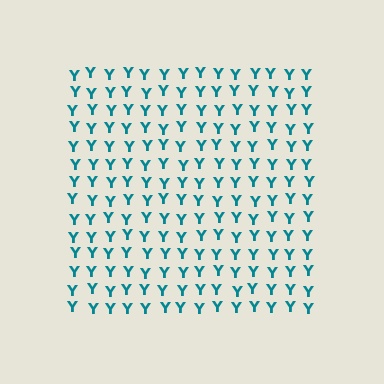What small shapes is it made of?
It is made of small letter Y's.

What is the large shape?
The large shape is a square.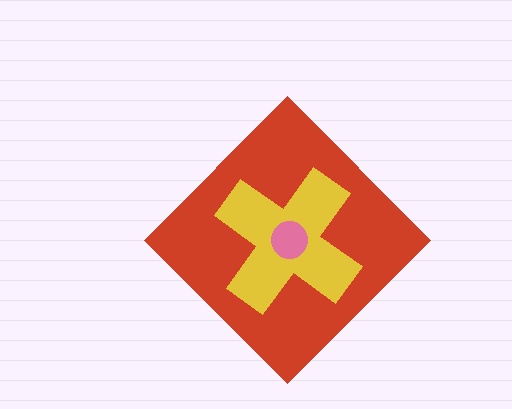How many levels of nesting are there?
3.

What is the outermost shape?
The red diamond.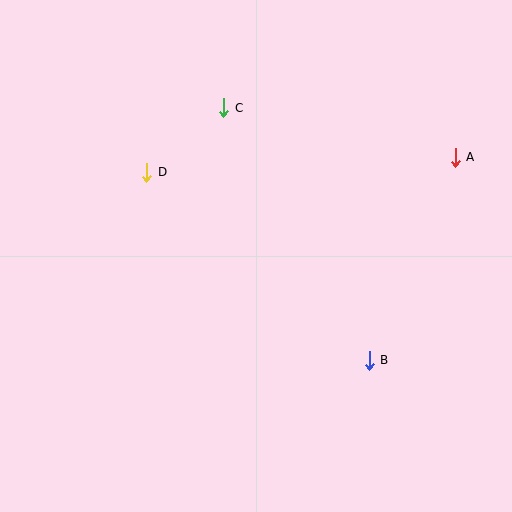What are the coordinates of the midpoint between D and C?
The midpoint between D and C is at (185, 140).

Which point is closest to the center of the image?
Point D at (147, 172) is closest to the center.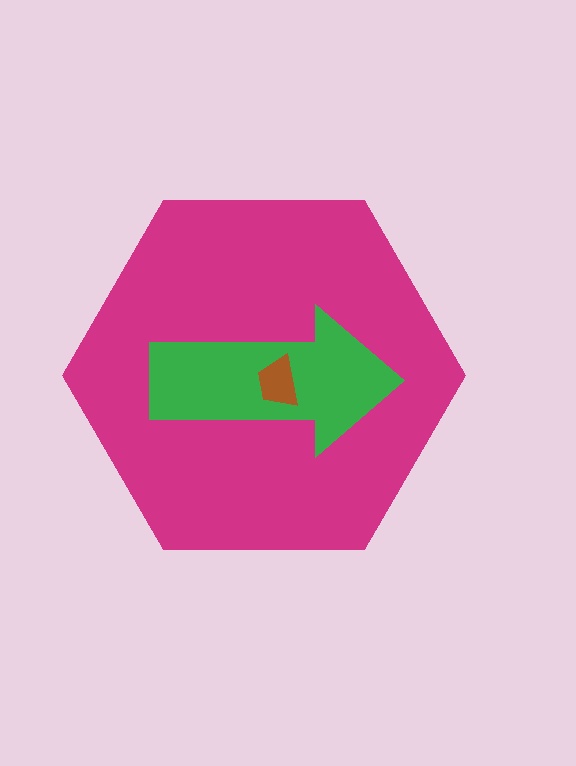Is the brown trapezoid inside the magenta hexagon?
Yes.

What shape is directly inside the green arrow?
The brown trapezoid.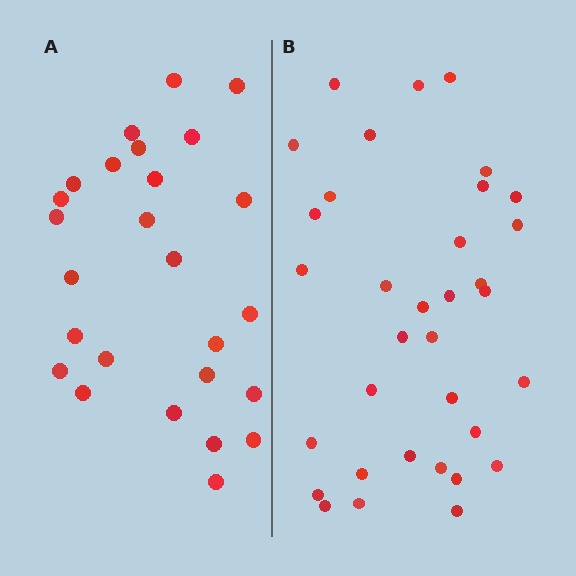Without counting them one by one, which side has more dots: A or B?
Region B (the right region) has more dots.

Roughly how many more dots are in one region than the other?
Region B has roughly 8 or so more dots than region A.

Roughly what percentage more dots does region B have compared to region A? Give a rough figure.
About 30% more.